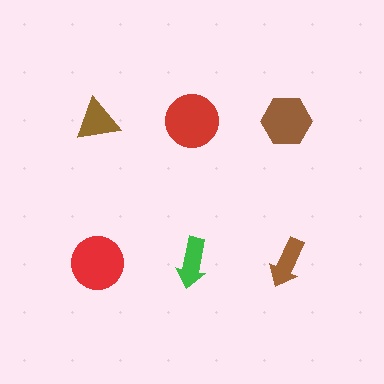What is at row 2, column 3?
A brown arrow.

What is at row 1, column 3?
A brown hexagon.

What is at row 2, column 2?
A green arrow.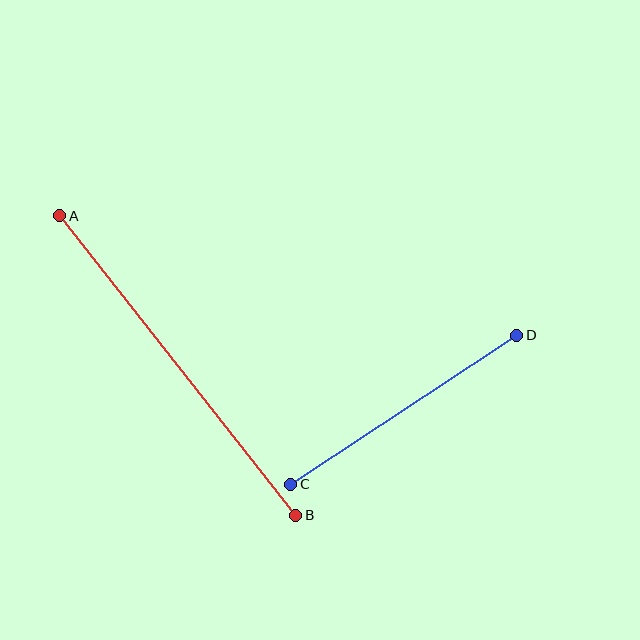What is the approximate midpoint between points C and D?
The midpoint is at approximately (404, 410) pixels.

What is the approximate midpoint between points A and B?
The midpoint is at approximately (178, 365) pixels.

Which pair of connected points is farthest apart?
Points A and B are farthest apart.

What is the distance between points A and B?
The distance is approximately 382 pixels.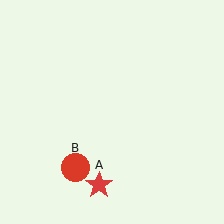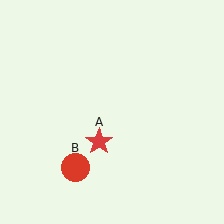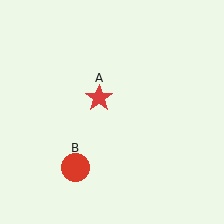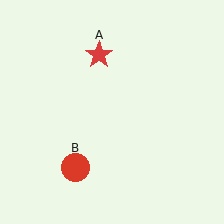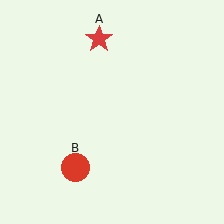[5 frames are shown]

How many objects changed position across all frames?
1 object changed position: red star (object A).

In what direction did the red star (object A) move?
The red star (object A) moved up.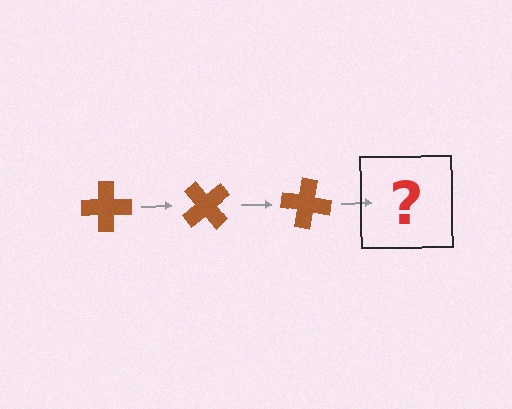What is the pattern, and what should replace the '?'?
The pattern is that the cross rotates 50 degrees each step. The '?' should be a brown cross rotated 150 degrees.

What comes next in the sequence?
The next element should be a brown cross rotated 150 degrees.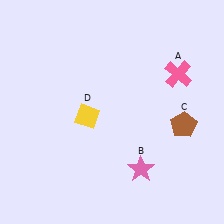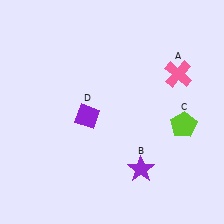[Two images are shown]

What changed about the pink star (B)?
In Image 1, B is pink. In Image 2, it changed to purple.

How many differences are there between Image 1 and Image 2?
There are 3 differences between the two images.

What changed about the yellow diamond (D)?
In Image 1, D is yellow. In Image 2, it changed to purple.